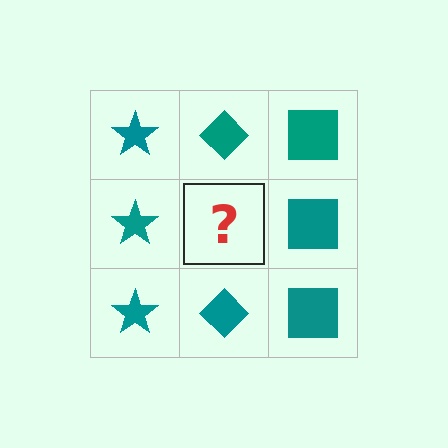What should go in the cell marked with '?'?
The missing cell should contain a teal diamond.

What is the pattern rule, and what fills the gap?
The rule is that each column has a consistent shape. The gap should be filled with a teal diamond.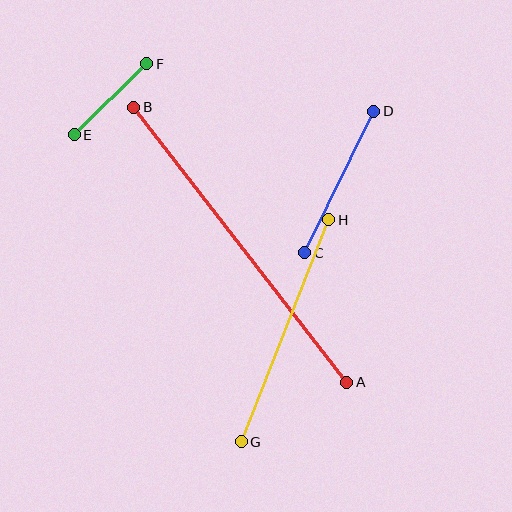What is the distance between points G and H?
The distance is approximately 239 pixels.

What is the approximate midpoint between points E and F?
The midpoint is at approximately (110, 99) pixels.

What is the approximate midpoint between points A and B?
The midpoint is at approximately (240, 245) pixels.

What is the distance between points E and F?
The distance is approximately 101 pixels.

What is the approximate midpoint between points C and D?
The midpoint is at approximately (339, 182) pixels.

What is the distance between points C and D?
The distance is approximately 158 pixels.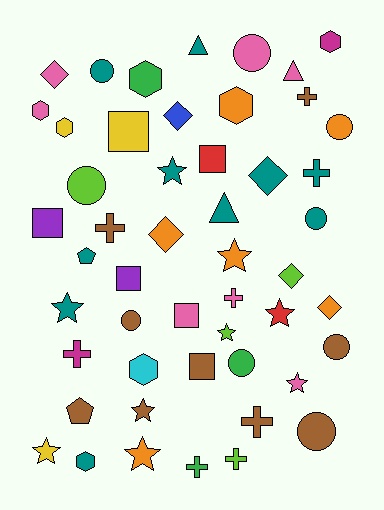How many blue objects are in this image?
There is 1 blue object.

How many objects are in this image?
There are 50 objects.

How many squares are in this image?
There are 6 squares.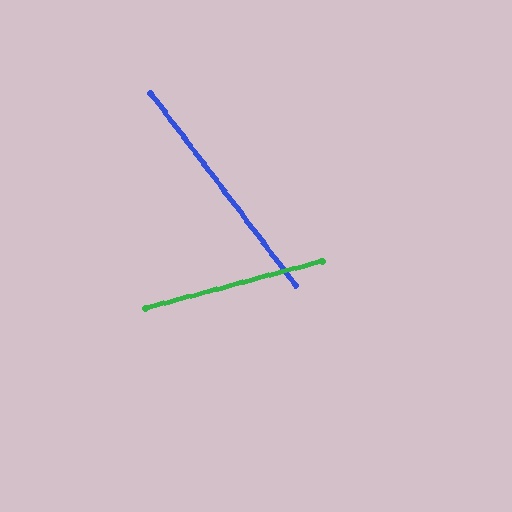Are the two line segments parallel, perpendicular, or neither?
Neither parallel nor perpendicular — they differ by about 68°.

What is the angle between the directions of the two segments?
Approximately 68 degrees.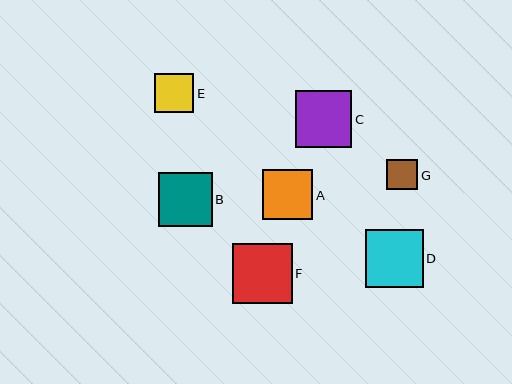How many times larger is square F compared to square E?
Square F is approximately 1.5 times the size of square E.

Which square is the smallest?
Square G is the smallest with a size of approximately 31 pixels.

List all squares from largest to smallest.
From largest to smallest: F, D, C, B, A, E, G.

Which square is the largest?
Square F is the largest with a size of approximately 60 pixels.